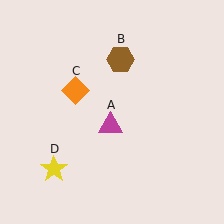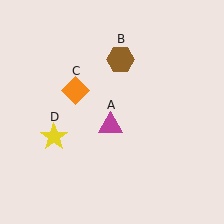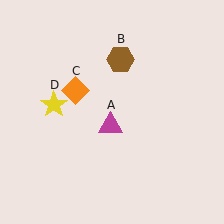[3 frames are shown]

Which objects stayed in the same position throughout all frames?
Magenta triangle (object A) and brown hexagon (object B) and orange diamond (object C) remained stationary.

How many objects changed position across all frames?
1 object changed position: yellow star (object D).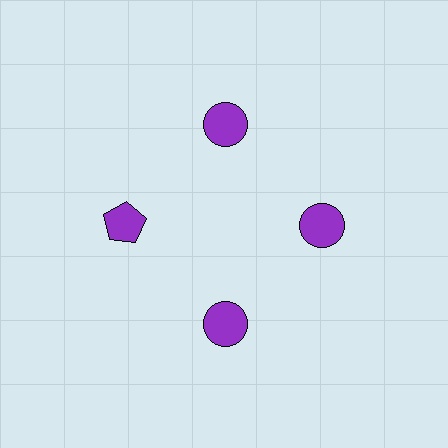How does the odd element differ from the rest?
It has a different shape: pentagon instead of circle.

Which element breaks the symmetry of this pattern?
The purple pentagon at roughly the 9 o'clock position breaks the symmetry. All other shapes are purple circles.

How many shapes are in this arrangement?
There are 4 shapes arranged in a ring pattern.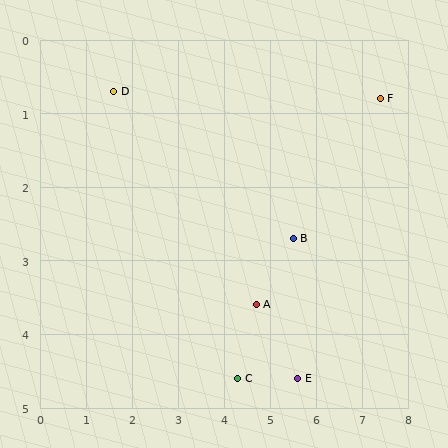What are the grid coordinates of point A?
Point A is at approximately (4.7, 3.6).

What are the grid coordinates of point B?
Point B is at approximately (5.5, 2.7).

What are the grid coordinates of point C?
Point C is at approximately (4.3, 4.6).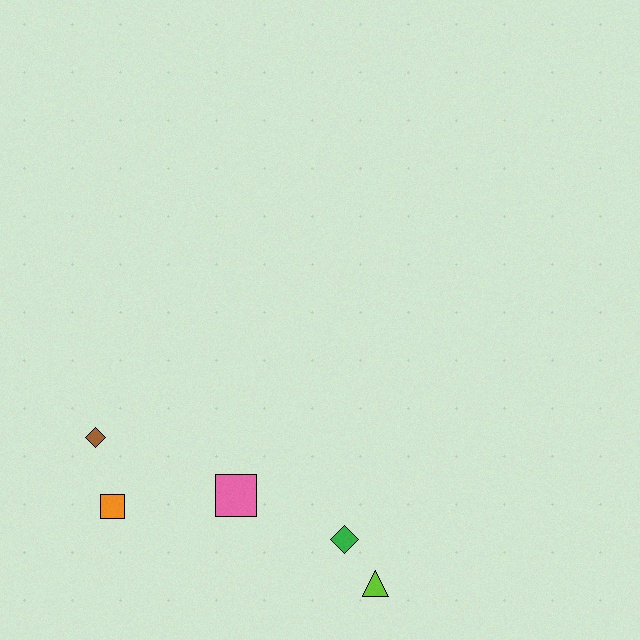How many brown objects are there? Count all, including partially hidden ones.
There is 1 brown object.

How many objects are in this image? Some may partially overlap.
There are 5 objects.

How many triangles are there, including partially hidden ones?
There is 1 triangle.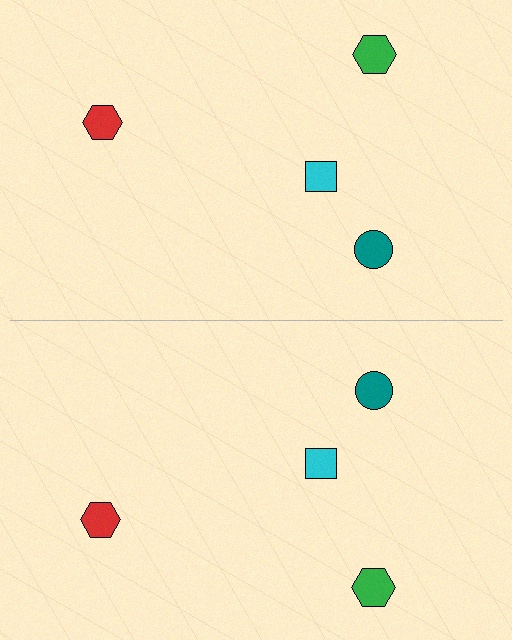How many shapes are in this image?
There are 8 shapes in this image.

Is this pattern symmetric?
Yes, this pattern has bilateral (reflection) symmetry.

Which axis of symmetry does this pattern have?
The pattern has a horizontal axis of symmetry running through the center of the image.